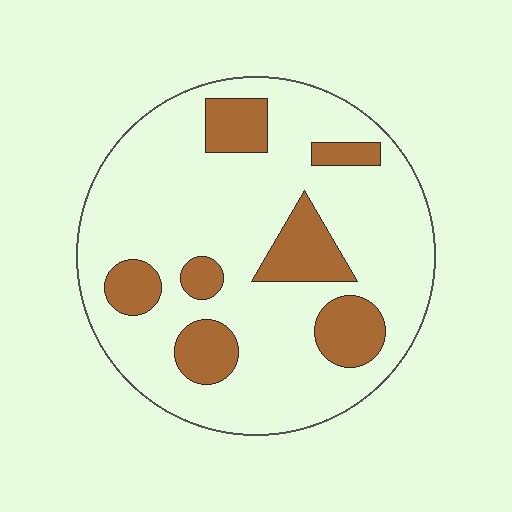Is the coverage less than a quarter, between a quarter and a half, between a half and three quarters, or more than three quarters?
Less than a quarter.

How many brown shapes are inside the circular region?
7.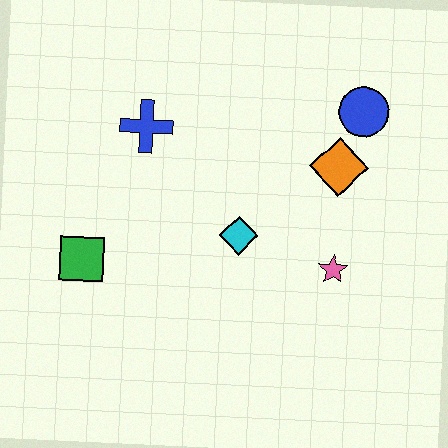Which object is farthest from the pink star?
The green square is farthest from the pink star.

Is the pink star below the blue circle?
Yes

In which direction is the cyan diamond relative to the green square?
The cyan diamond is to the right of the green square.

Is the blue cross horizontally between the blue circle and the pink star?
No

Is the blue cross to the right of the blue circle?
No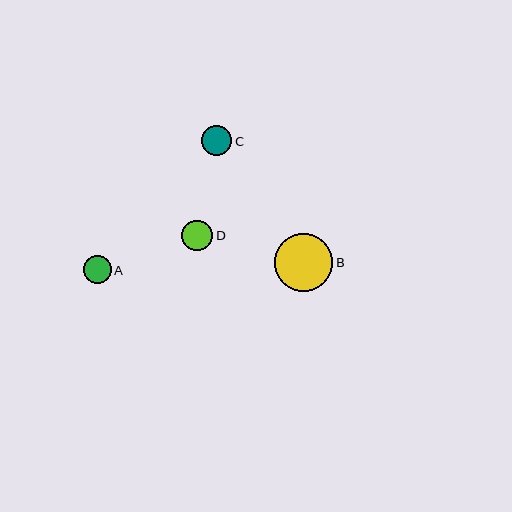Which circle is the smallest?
Circle A is the smallest with a size of approximately 28 pixels.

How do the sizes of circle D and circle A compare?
Circle D and circle A are approximately the same size.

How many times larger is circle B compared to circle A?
Circle B is approximately 2.0 times the size of circle A.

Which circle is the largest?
Circle B is the largest with a size of approximately 58 pixels.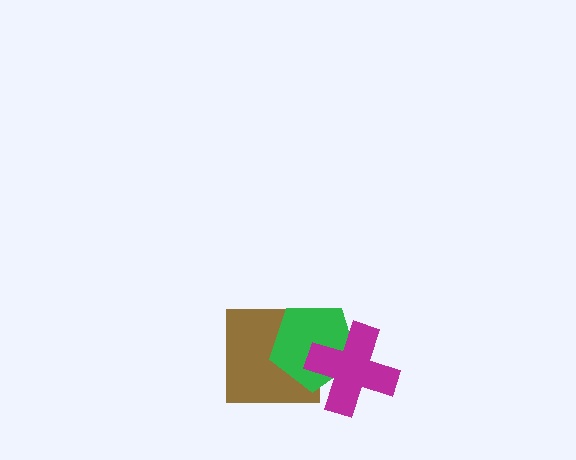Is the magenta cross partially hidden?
No, no other shape covers it.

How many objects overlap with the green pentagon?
2 objects overlap with the green pentagon.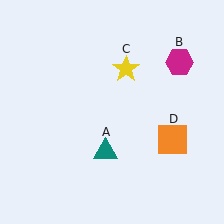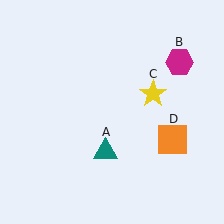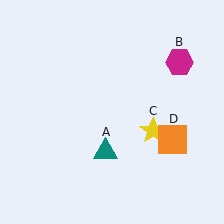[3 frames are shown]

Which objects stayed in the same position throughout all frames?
Teal triangle (object A) and magenta hexagon (object B) and orange square (object D) remained stationary.